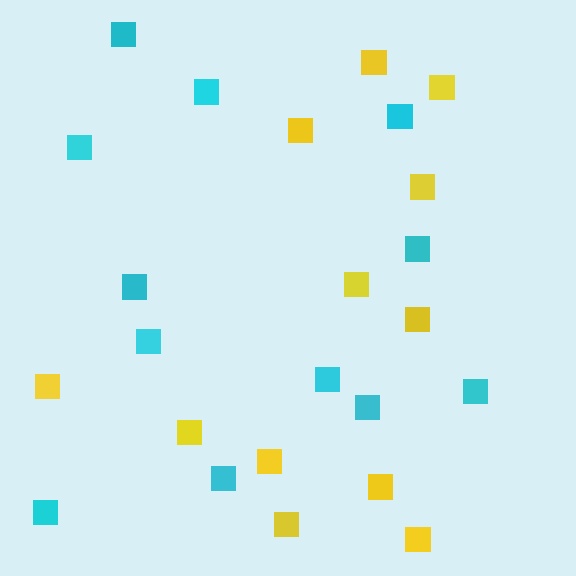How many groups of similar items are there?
There are 2 groups: one group of yellow squares (12) and one group of cyan squares (12).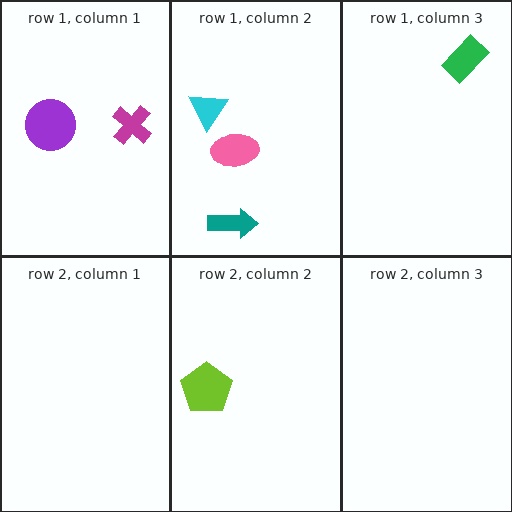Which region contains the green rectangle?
The row 1, column 3 region.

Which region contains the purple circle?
The row 1, column 1 region.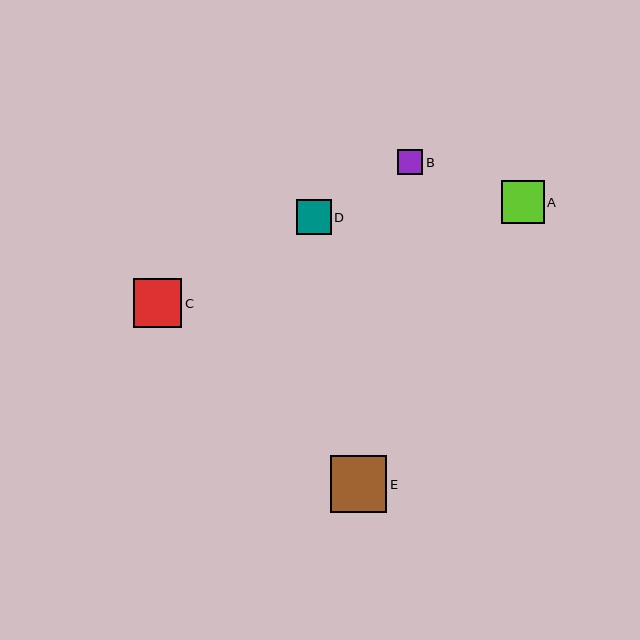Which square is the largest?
Square E is the largest with a size of approximately 57 pixels.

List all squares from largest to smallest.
From largest to smallest: E, C, A, D, B.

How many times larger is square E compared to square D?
Square E is approximately 1.6 times the size of square D.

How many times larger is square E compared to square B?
Square E is approximately 2.3 times the size of square B.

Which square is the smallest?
Square B is the smallest with a size of approximately 25 pixels.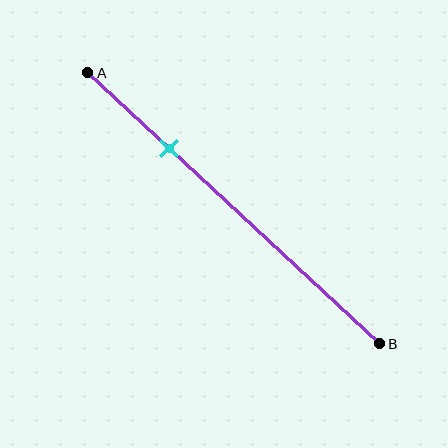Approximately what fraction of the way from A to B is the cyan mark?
The cyan mark is approximately 30% of the way from A to B.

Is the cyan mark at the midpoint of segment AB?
No, the mark is at about 30% from A, not at the 50% midpoint.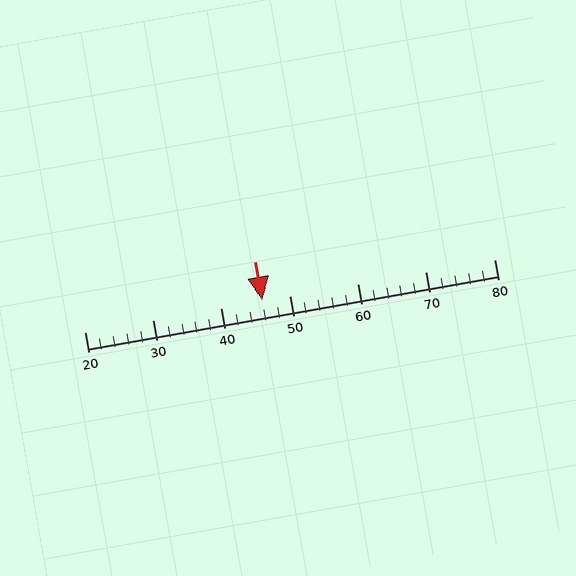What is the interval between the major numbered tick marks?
The major tick marks are spaced 10 units apart.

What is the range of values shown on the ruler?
The ruler shows values from 20 to 80.